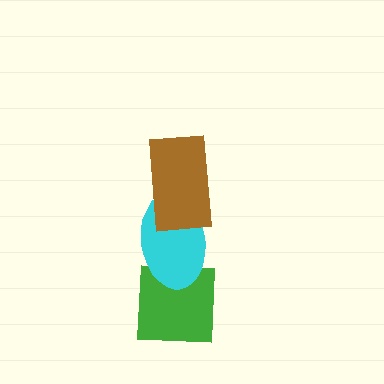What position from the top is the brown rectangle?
The brown rectangle is 1st from the top.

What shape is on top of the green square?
The cyan ellipse is on top of the green square.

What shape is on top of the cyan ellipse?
The brown rectangle is on top of the cyan ellipse.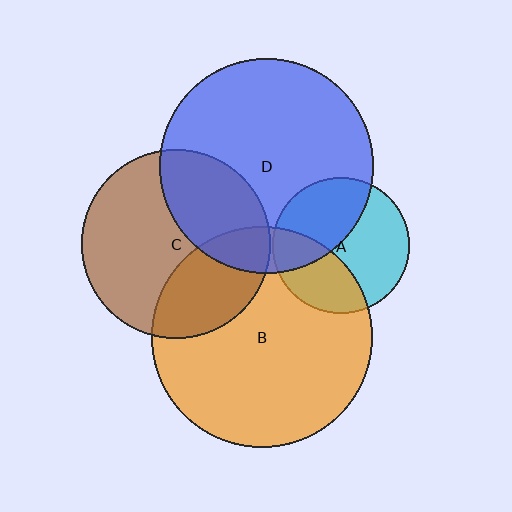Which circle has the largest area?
Circle B (orange).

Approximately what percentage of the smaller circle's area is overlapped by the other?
Approximately 30%.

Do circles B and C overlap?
Yes.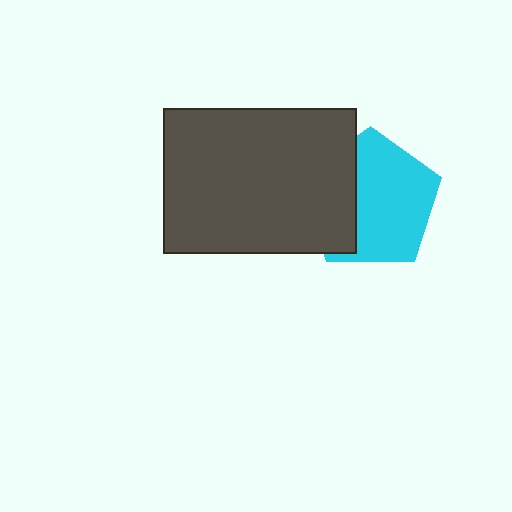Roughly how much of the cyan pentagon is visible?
About half of it is visible (roughly 65%).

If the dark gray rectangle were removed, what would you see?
You would see the complete cyan pentagon.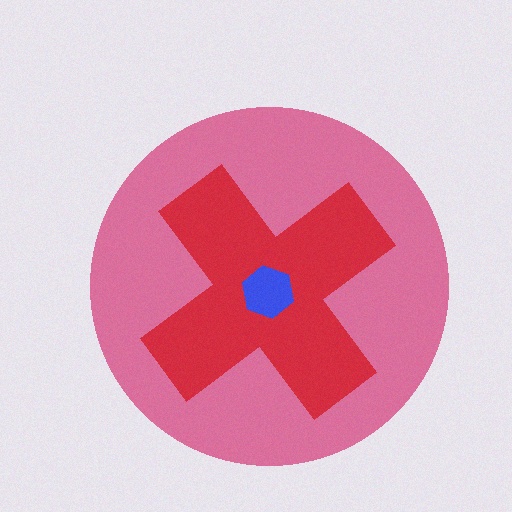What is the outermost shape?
The pink circle.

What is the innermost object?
The blue hexagon.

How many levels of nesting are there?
3.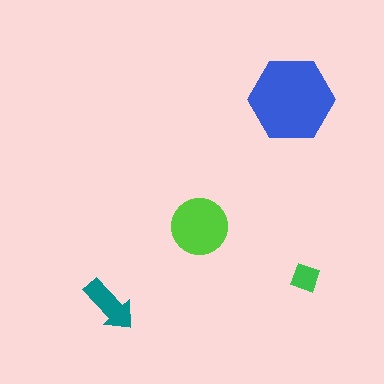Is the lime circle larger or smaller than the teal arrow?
Larger.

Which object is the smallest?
The green diamond.